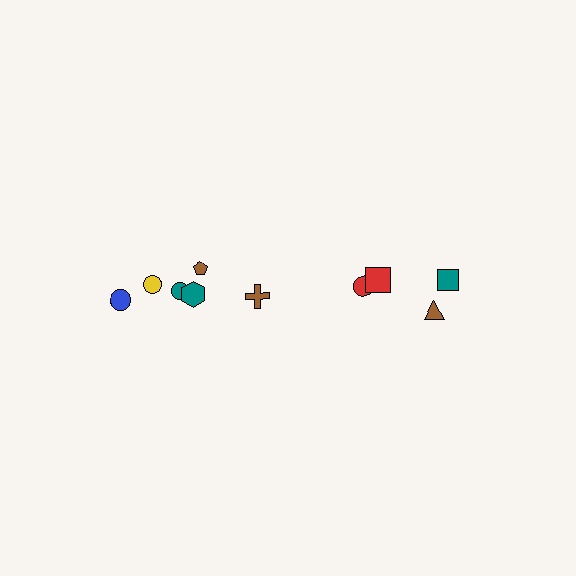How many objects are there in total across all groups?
There are 10 objects.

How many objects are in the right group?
There are 4 objects.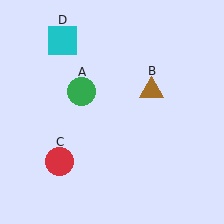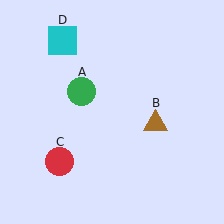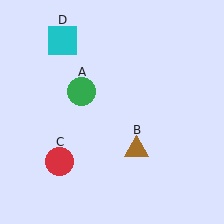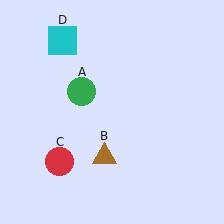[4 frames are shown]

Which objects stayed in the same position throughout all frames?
Green circle (object A) and red circle (object C) and cyan square (object D) remained stationary.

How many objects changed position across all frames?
1 object changed position: brown triangle (object B).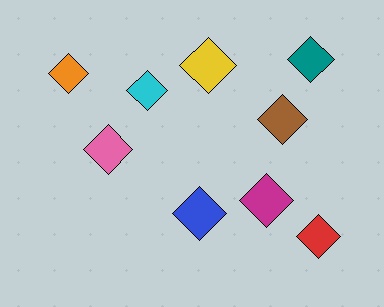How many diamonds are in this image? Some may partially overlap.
There are 9 diamonds.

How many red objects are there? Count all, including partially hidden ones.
There is 1 red object.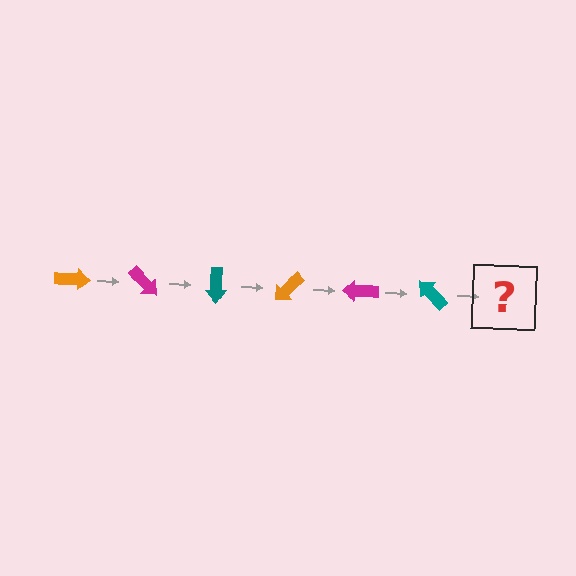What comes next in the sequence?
The next element should be an orange arrow, rotated 270 degrees from the start.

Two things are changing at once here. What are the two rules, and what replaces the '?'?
The two rules are that it rotates 45 degrees each step and the color cycles through orange, magenta, and teal. The '?' should be an orange arrow, rotated 270 degrees from the start.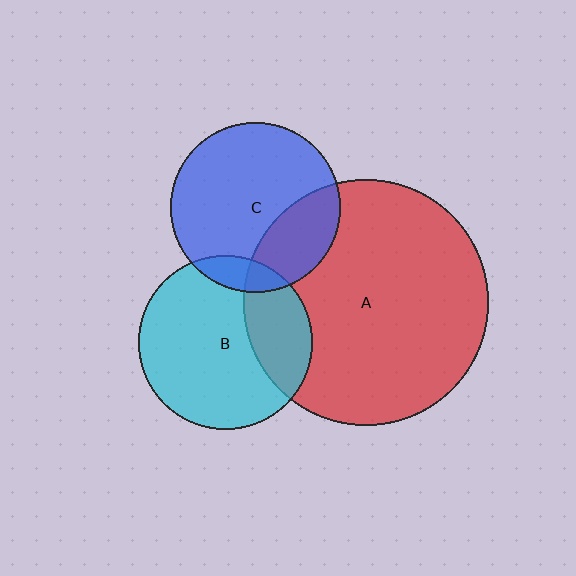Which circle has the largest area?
Circle A (red).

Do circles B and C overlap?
Yes.